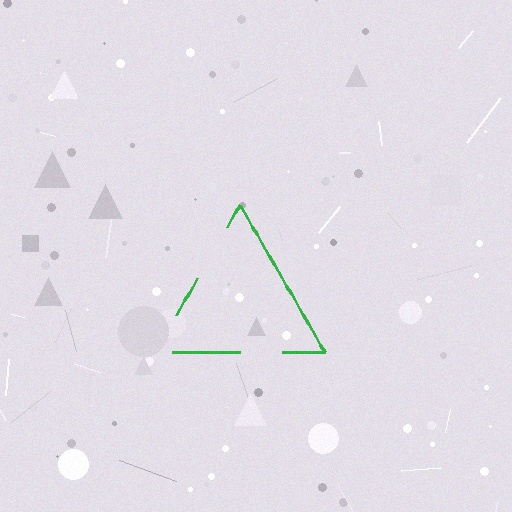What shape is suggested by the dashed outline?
The dashed outline suggests a triangle.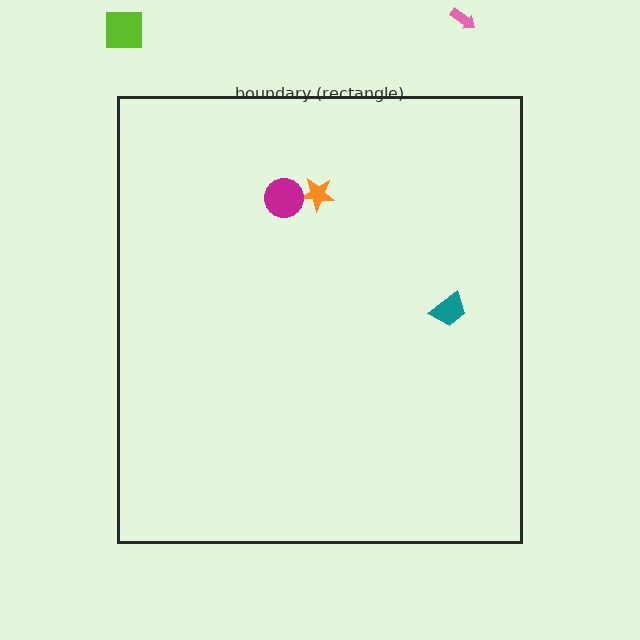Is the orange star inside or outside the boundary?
Inside.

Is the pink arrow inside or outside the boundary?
Outside.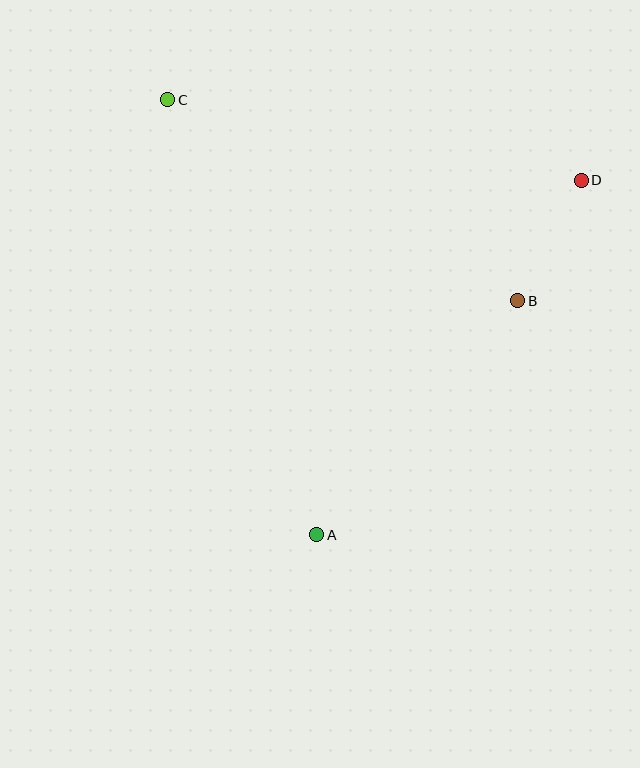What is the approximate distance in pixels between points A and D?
The distance between A and D is approximately 442 pixels.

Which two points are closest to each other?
Points B and D are closest to each other.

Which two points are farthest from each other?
Points A and C are farthest from each other.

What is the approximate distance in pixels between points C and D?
The distance between C and D is approximately 421 pixels.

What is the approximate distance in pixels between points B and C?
The distance between B and C is approximately 404 pixels.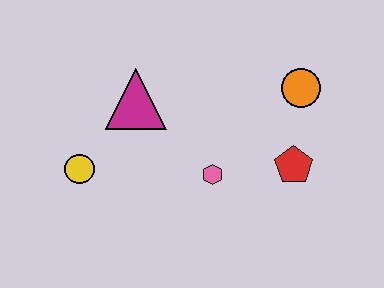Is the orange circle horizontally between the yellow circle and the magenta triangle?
No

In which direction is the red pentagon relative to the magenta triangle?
The red pentagon is to the right of the magenta triangle.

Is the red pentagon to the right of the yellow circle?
Yes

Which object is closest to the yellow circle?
The magenta triangle is closest to the yellow circle.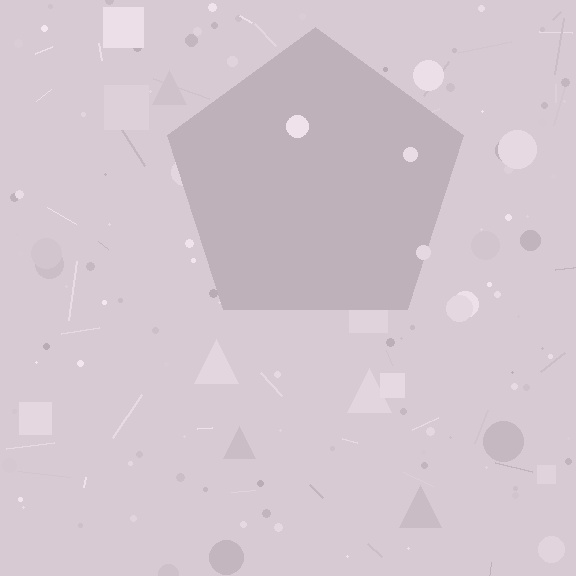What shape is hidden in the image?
A pentagon is hidden in the image.